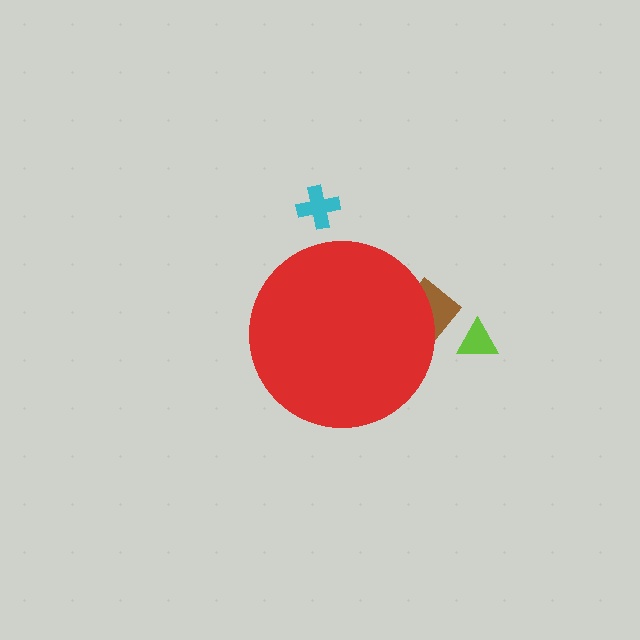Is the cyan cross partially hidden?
No, the cyan cross is fully visible.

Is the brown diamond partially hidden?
Yes, the brown diamond is partially hidden behind the red circle.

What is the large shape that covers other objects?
A red circle.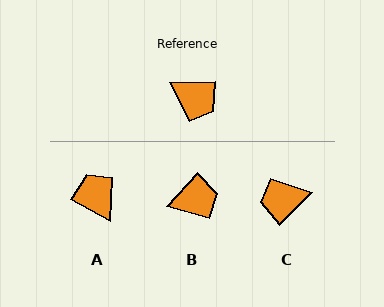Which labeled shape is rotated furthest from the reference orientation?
A, about 150 degrees away.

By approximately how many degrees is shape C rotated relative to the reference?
Approximately 136 degrees clockwise.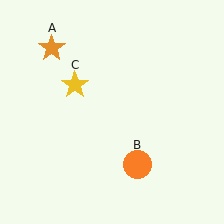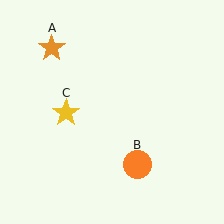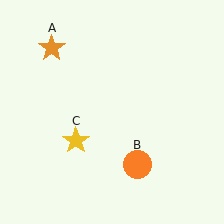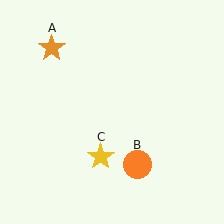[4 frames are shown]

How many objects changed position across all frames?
1 object changed position: yellow star (object C).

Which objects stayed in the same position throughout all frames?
Orange star (object A) and orange circle (object B) remained stationary.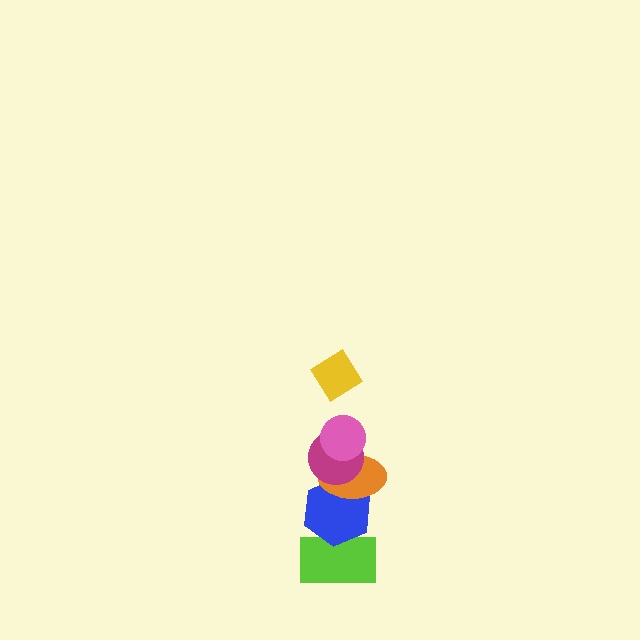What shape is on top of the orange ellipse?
The magenta circle is on top of the orange ellipse.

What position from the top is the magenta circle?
The magenta circle is 3rd from the top.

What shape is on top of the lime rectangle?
The blue hexagon is on top of the lime rectangle.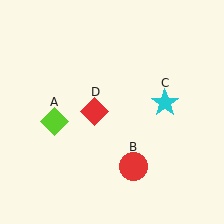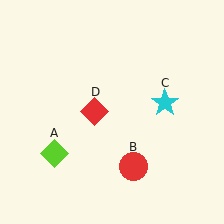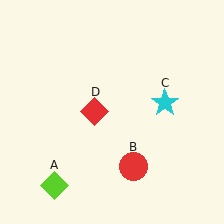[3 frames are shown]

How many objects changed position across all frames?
1 object changed position: lime diamond (object A).